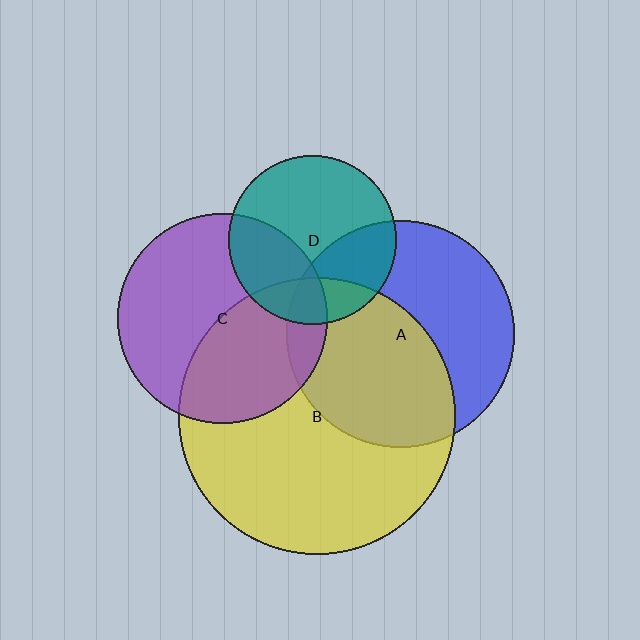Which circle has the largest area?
Circle B (yellow).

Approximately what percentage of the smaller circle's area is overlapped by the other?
Approximately 50%.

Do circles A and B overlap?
Yes.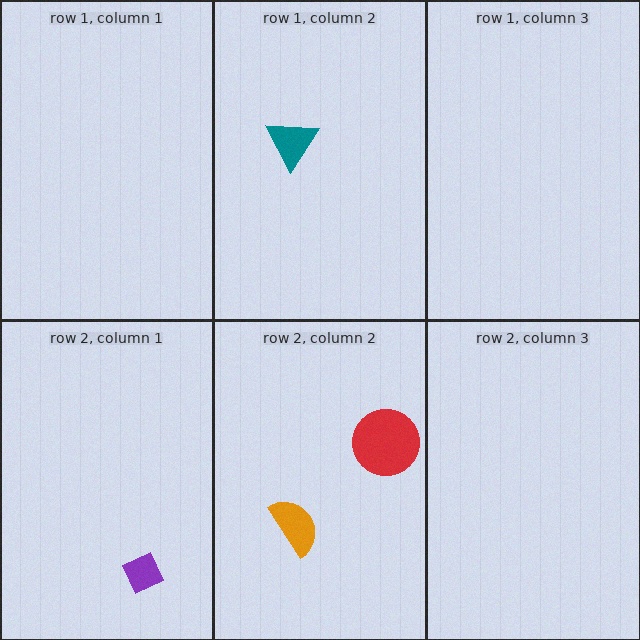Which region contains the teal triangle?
The row 1, column 2 region.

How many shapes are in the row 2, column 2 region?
2.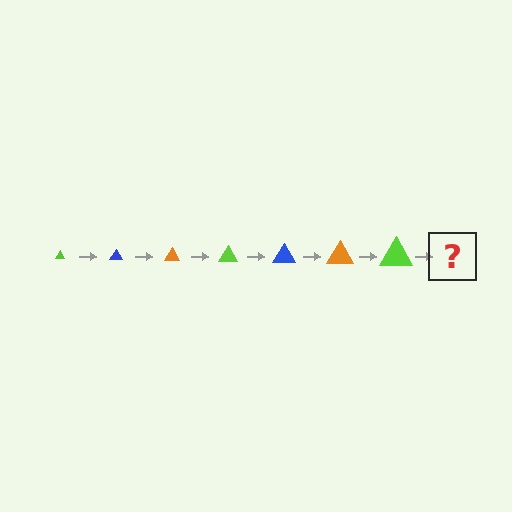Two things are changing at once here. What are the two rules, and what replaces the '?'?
The two rules are that the triangle grows larger each step and the color cycles through lime, blue, and orange. The '?' should be a blue triangle, larger than the previous one.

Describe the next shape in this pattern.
It should be a blue triangle, larger than the previous one.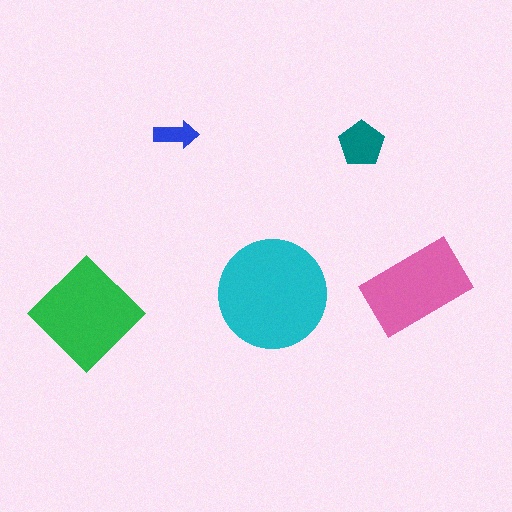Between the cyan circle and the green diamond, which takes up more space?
The cyan circle.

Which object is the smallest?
The blue arrow.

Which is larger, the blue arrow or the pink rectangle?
The pink rectangle.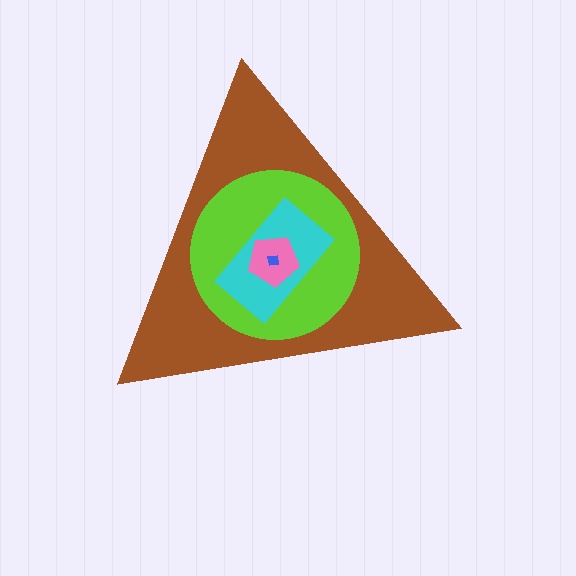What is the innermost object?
The blue square.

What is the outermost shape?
The brown triangle.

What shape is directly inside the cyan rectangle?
The pink pentagon.